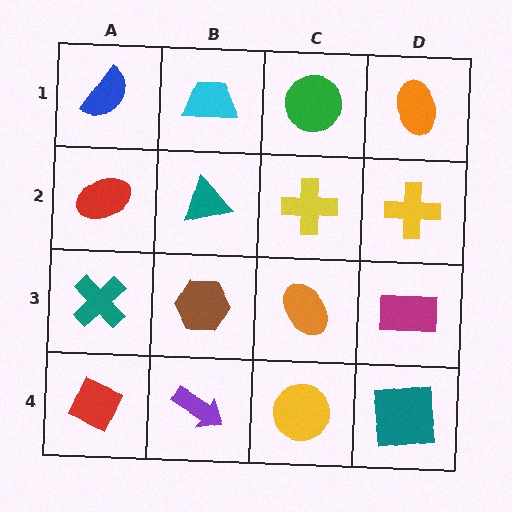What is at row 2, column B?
A teal triangle.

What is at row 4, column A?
A red diamond.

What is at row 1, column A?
A blue semicircle.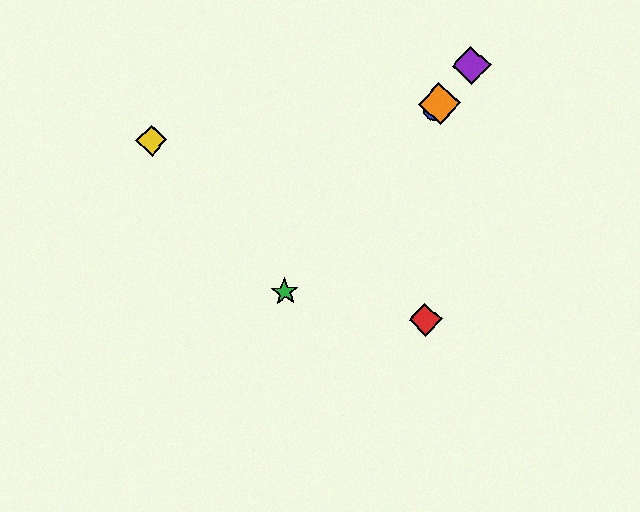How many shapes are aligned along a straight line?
4 shapes (the blue circle, the green star, the purple diamond, the orange diamond) are aligned along a straight line.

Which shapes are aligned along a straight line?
The blue circle, the green star, the purple diamond, the orange diamond are aligned along a straight line.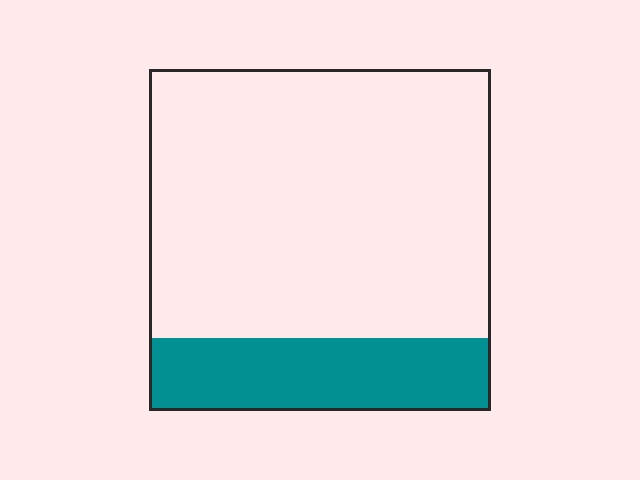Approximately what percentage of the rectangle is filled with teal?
Approximately 20%.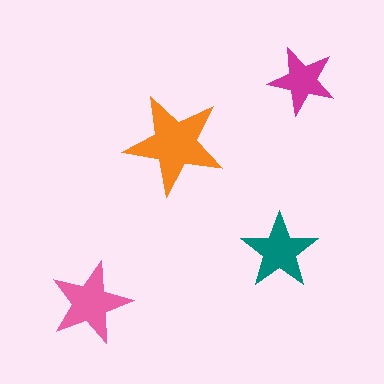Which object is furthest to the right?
The magenta star is rightmost.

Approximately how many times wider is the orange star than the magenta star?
About 1.5 times wider.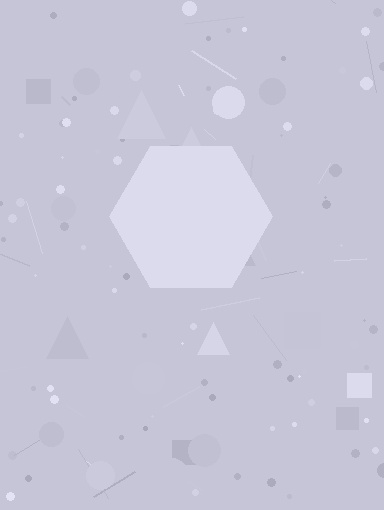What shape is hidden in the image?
A hexagon is hidden in the image.